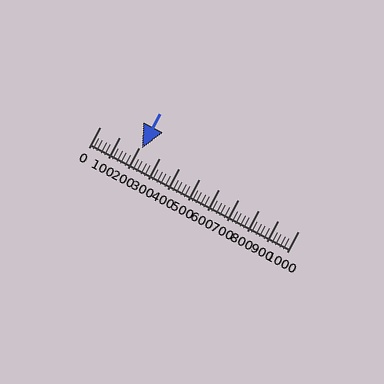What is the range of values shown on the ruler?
The ruler shows values from 0 to 1000.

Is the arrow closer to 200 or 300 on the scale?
The arrow is closer to 200.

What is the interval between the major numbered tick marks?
The major tick marks are spaced 100 units apart.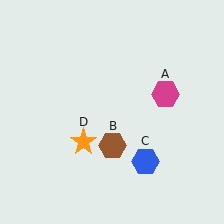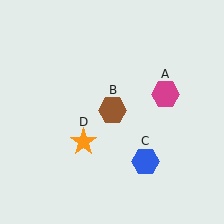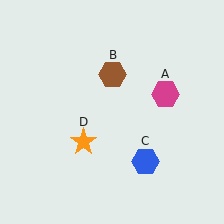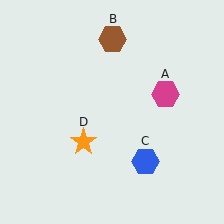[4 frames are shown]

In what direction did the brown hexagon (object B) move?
The brown hexagon (object B) moved up.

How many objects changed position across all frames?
1 object changed position: brown hexagon (object B).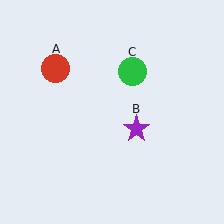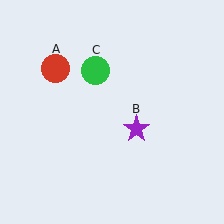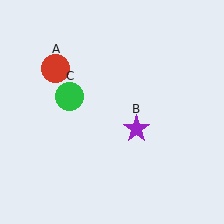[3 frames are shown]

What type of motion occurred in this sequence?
The green circle (object C) rotated counterclockwise around the center of the scene.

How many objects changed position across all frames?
1 object changed position: green circle (object C).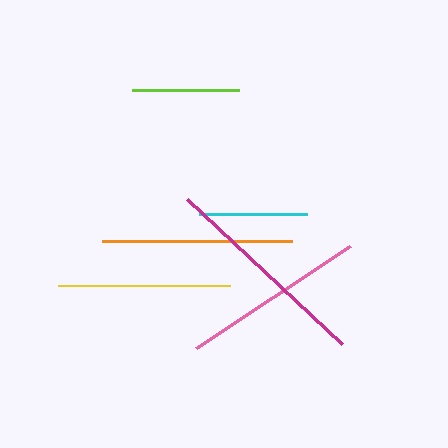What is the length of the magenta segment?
The magenta segment is approximately 212 pixels long.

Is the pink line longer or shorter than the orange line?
The orange line is longer than the pink line.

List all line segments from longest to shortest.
From longest to shortest: magenta, orange, pink, yellow, cyan, lime.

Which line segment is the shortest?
The lime line is the shortest at approximately 107 pixels.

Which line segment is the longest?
The magenta line is the longest at approximately 212 pixels.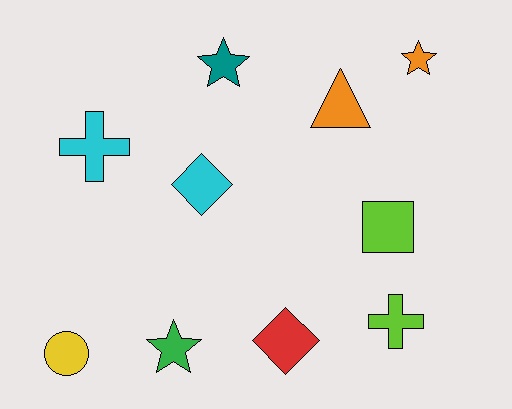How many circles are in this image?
There is 1 circle.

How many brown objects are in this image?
There are no brown objects.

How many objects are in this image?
There are 10 objects.